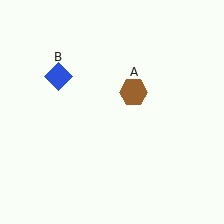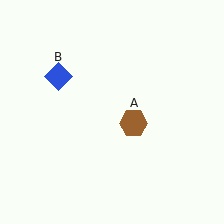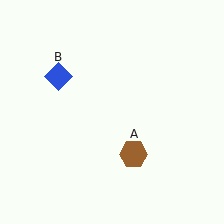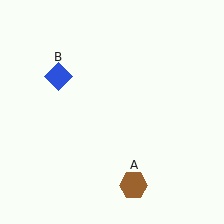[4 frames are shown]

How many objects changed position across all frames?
1 object changed position: brown hexagon (object A).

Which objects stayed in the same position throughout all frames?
Blue diamond (object B) remained stationary.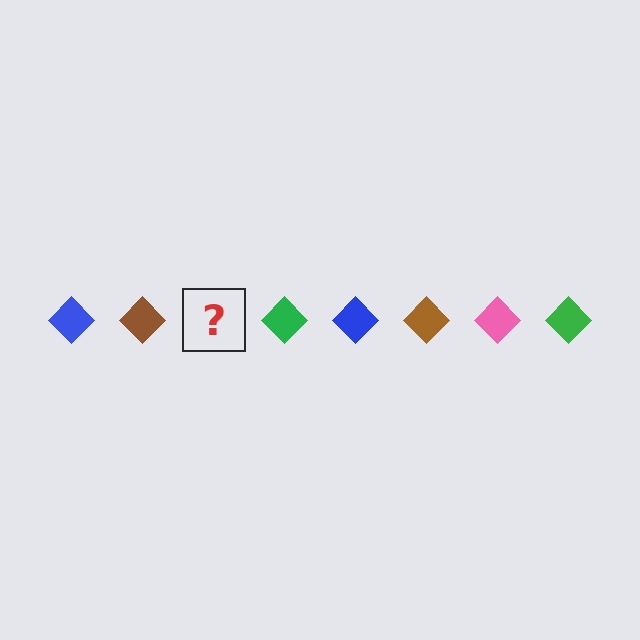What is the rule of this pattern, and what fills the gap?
The rule is that the pattern cycles through blue, brown, pink, green diamonds. The gap should be filled with a pink diamond.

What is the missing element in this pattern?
The missing element is a pink diamond.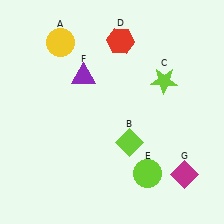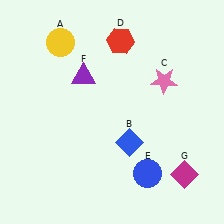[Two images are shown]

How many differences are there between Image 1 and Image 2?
There are 3 differences between the two images.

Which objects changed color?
B changed from lime to blue. C changed from lime to pink. E changed from lime to blue.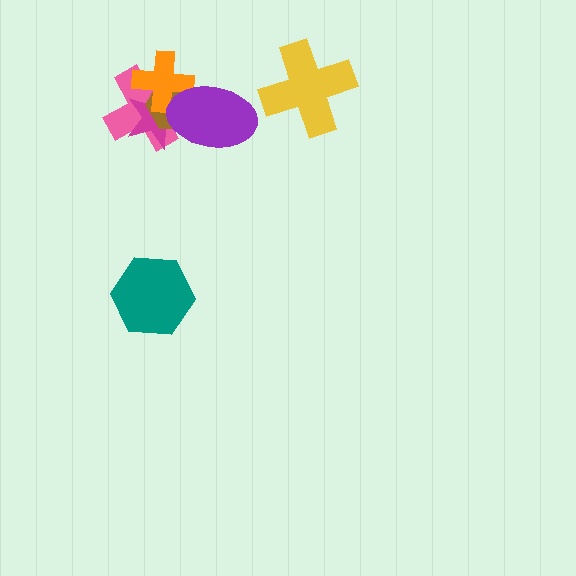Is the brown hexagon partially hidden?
Yes, it is partially covered by another shape.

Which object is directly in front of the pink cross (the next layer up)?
The magenta star is directly in front of the pink cross.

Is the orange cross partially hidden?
Yes, it is partially covered by another shape.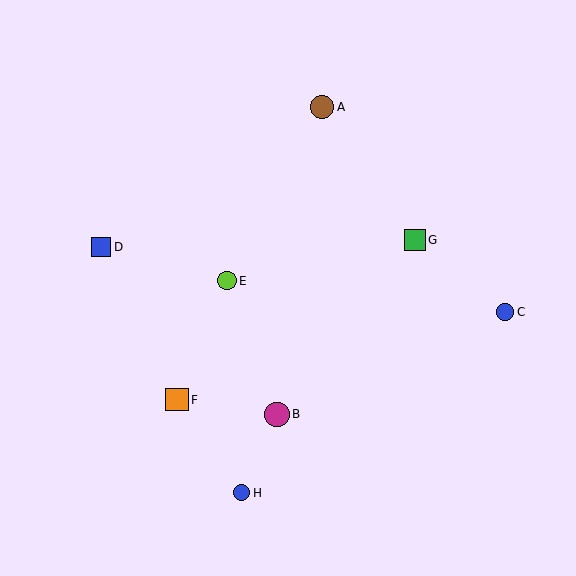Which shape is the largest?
The magenta circle (labeled B) is the largest.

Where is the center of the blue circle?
The center of the blue circle is at (505, 312).